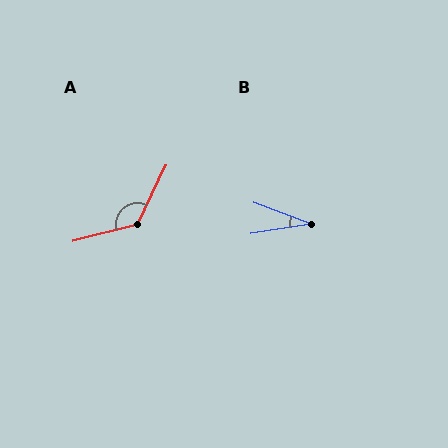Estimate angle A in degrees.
Approximately 130 degrees.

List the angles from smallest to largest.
B (29°), A (130°).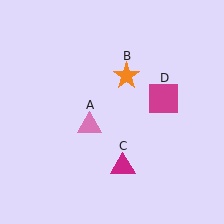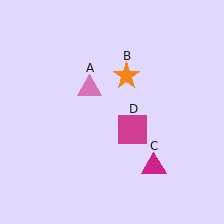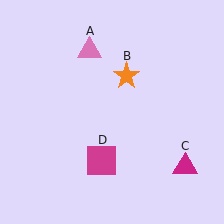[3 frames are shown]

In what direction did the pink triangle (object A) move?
The pink triangle (object A) moved up.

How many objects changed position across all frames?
3 objects changed position: pink triangle (object A), magenta triangle (object C), magenta square (object D).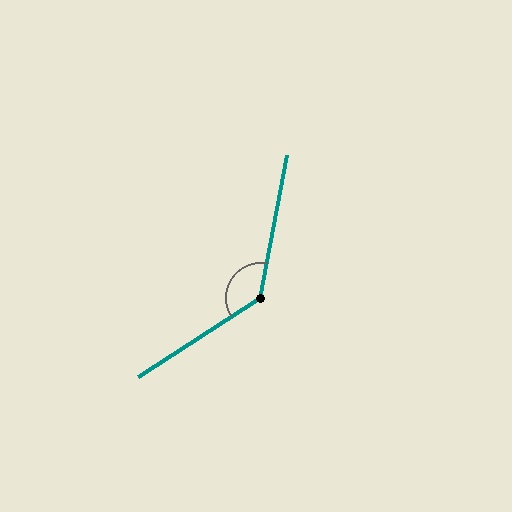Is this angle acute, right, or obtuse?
It is obtuse.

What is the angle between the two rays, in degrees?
Approximately 134 degrees.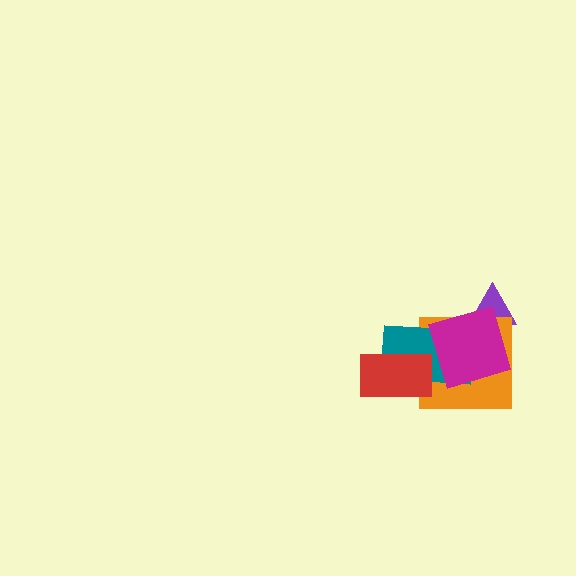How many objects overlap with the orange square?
4 objects overlap with the orange square.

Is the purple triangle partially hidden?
Yes, it is partially covered by another shape.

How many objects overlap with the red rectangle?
2 objects overlap with the red rectangle.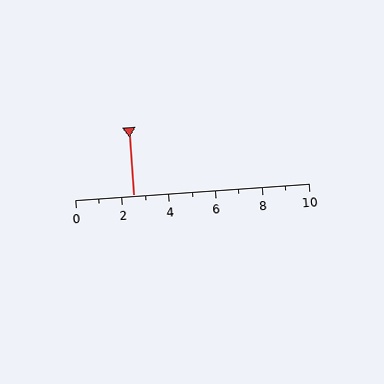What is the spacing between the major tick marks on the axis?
The major ticks are spaced 2 apart.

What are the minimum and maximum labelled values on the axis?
The axis runs from 0 to 10.